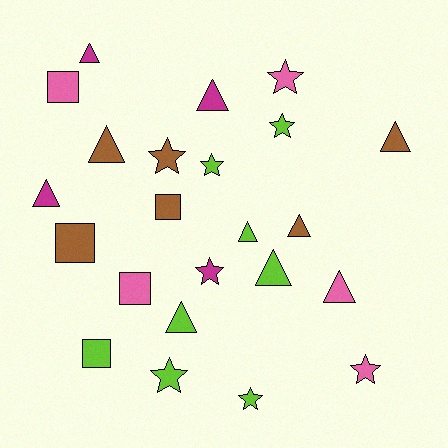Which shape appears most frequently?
Triangle, with 10 objects.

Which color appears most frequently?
Lime, with 8 objects.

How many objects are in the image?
There are 23 objects.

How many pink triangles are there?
There is 1 pink triangle.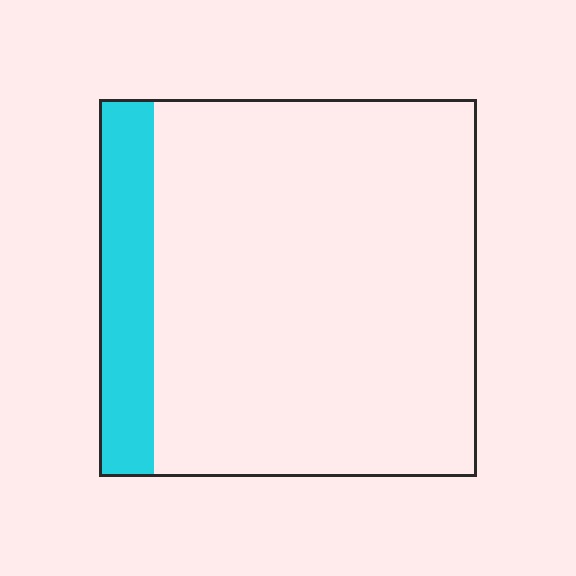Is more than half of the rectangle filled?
No.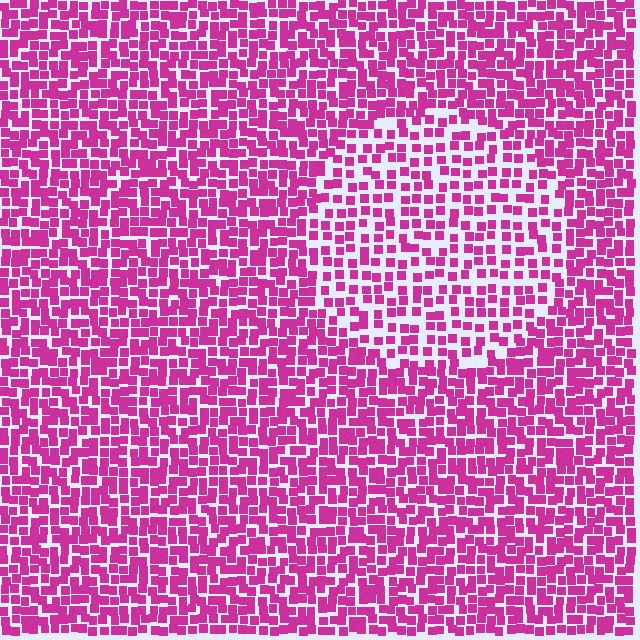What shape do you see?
I see a circle.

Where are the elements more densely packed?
The elements are more densely packed outside the circle boundary.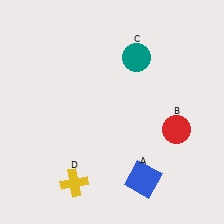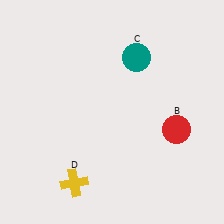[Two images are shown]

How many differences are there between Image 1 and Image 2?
There is 1 difference between the two images.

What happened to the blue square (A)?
The blue square (A) was removed in Image 2. It was in the bottom-right area of Image 1.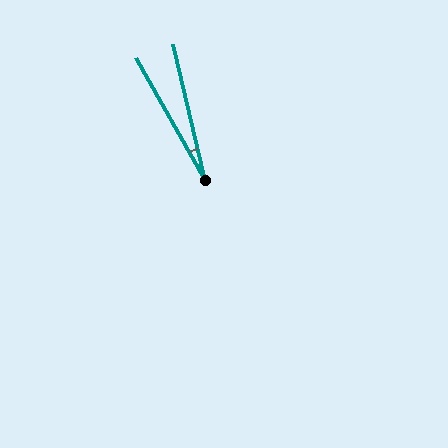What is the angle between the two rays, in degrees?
Approximately 16 degrees.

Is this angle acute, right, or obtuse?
It is acute.